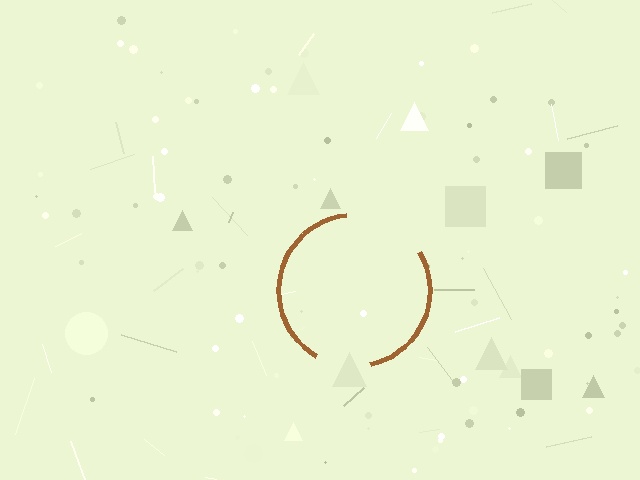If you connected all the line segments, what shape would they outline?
They would outline a circle.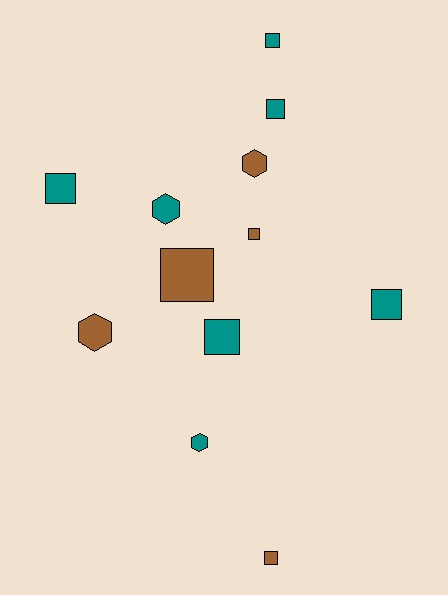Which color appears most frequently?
Teal, with 7 objects.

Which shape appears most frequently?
Square, with 8 objects.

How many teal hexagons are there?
There are 2 teal hexagons.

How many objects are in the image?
There are 12 objects.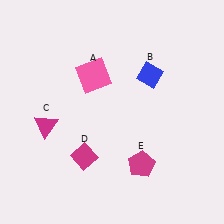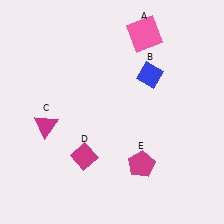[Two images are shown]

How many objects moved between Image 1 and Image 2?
1 object moved between the two images.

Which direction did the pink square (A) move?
The pink square (A) moved right.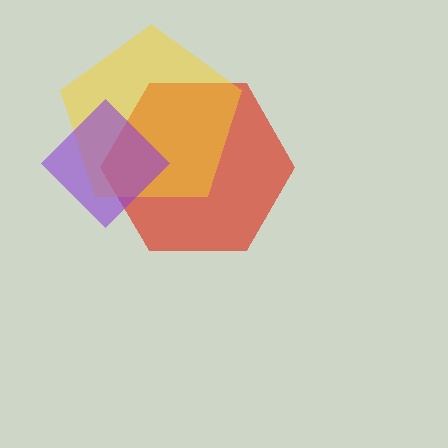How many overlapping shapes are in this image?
There are 3 overlapping shapes in the image.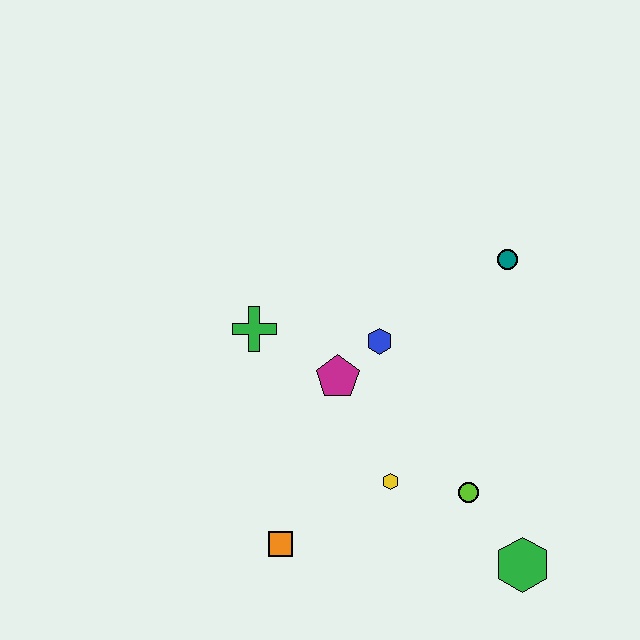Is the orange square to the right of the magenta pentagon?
No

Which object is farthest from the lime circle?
The green cross is farthest from the lime circle.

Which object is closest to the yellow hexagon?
The lime circle is closest to the yellow hexagon.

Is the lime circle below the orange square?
No